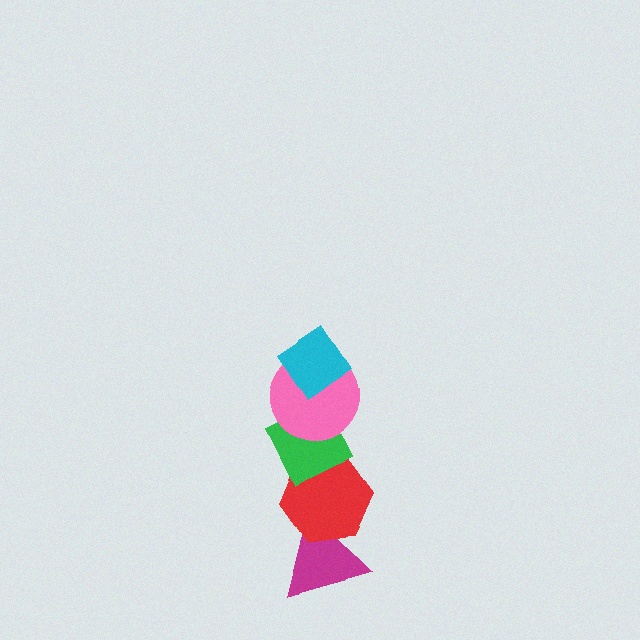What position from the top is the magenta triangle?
The magenta triangle is 5th from the top.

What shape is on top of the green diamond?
The pink circle is on top of the green diamond.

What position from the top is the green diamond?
The green diamond is 3rd from the top.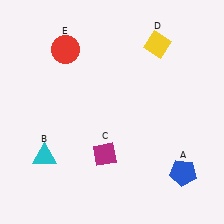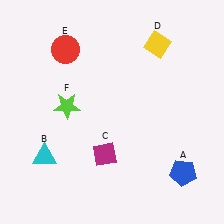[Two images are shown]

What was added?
A lime star (F) was added in Image 2.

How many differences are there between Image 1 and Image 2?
There is 1 difference between the two images.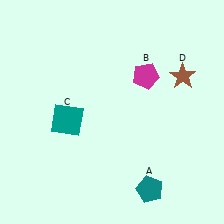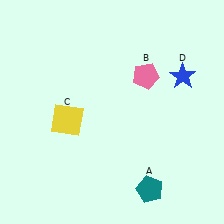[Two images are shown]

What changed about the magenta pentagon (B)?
In Image 1, B is magenta. In Image 2, it changed to pink.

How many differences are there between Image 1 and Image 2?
There are 3 differences between the two images.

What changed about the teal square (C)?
In Image 1, C is teal. In Image 2, it changed to yellow.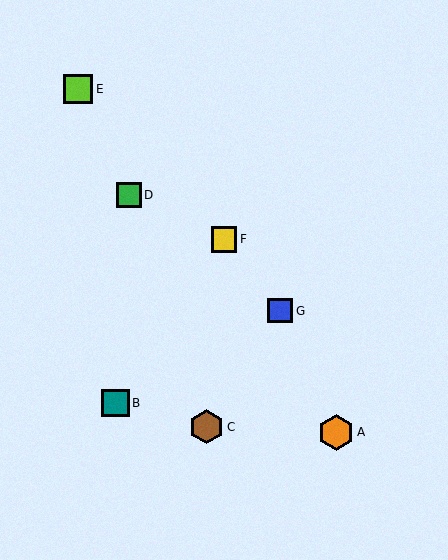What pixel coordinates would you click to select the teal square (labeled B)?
Click at (115, 403) to select the teal square B.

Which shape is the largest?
The orange hexagon (labeled A) is the largest.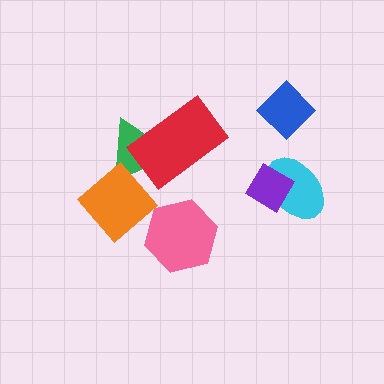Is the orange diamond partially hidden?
No, no other shape covers it.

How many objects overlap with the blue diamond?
0 objects overlap with the blue diamond.